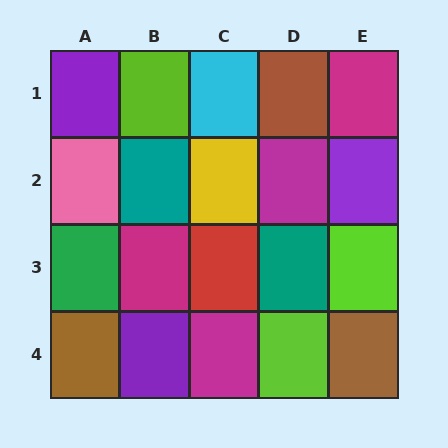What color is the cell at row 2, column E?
Purple.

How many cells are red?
1 cell is red.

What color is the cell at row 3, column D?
Teal.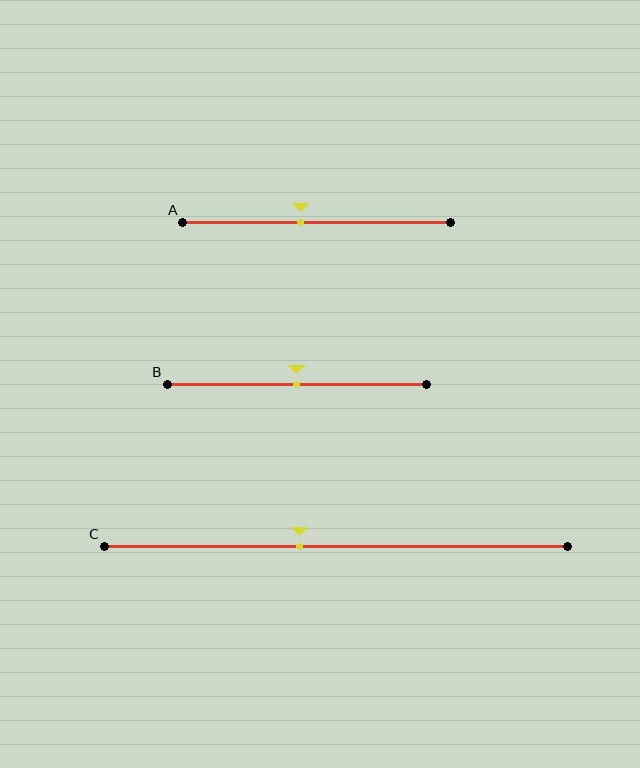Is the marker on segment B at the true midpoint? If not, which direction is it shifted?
Yes, the marker on segment B is at the true midpoint.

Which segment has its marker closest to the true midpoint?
Segment B has its marker closest to the true midpoint.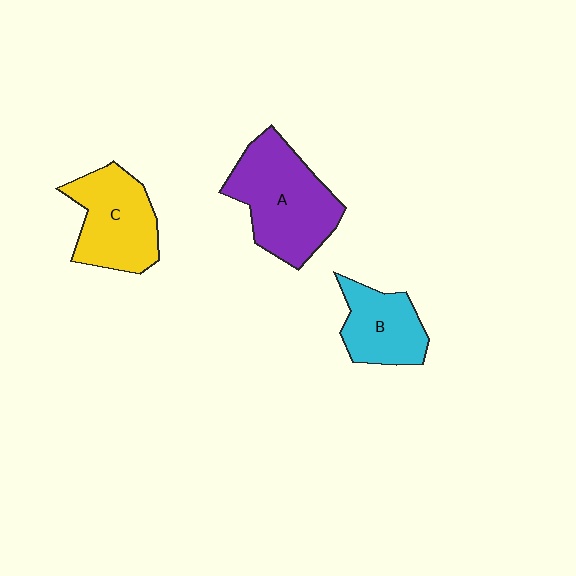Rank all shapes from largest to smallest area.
From largest to smallest: A (purple), C (yellow), B (cyan).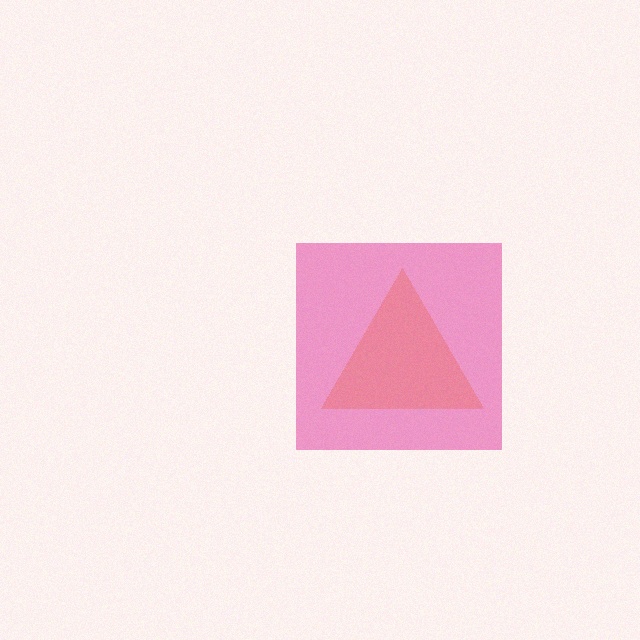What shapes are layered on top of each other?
The layered shapes are: an orange triangle, a pink square.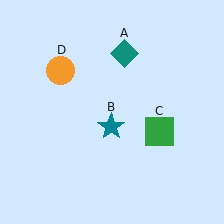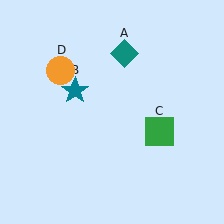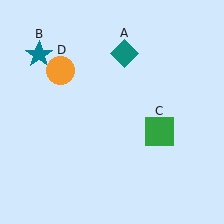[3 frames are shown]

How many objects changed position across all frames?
1 object changed position: teal star (object B).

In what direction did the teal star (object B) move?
The teal star (object B) moved up and to the left.